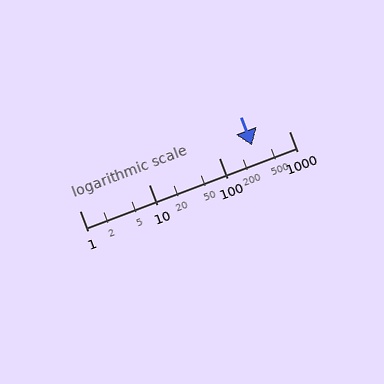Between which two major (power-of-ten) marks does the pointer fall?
The pointer is between 100 and 1000.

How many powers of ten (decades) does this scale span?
The scale spans 3 decades, from 1 to 1000.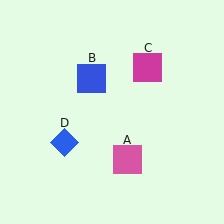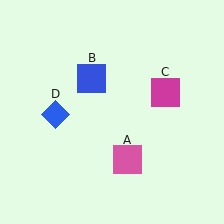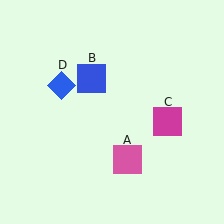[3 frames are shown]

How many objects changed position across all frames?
2 objects changed position: magenta square (object C), blue diamond (object D).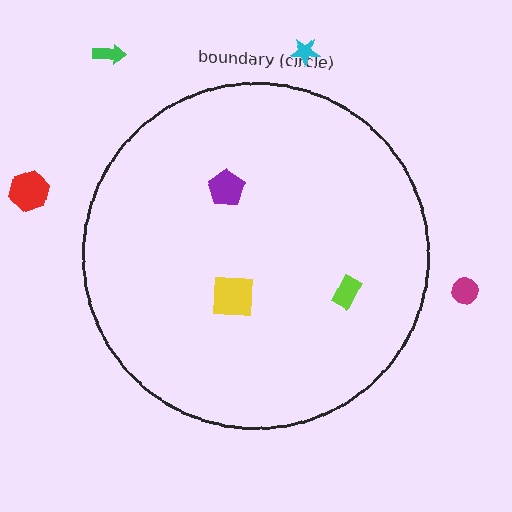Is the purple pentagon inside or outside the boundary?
Inside.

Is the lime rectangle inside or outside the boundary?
Inside.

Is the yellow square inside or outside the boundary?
Inside.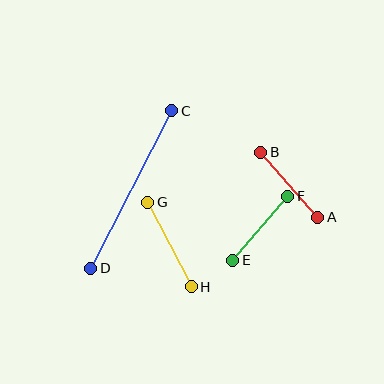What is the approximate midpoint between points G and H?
The midpoint is at approximately (169, 245) pixels.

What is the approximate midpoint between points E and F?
The midpoint is at approximately (260, 228) pixels.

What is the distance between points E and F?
The distance is approximately 84 pixels.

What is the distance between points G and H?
The distance is approximately 95 pixels.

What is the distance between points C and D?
The distance is approximately 177 pixels.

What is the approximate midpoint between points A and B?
The midpoint is at approximately (289, 185) pixels.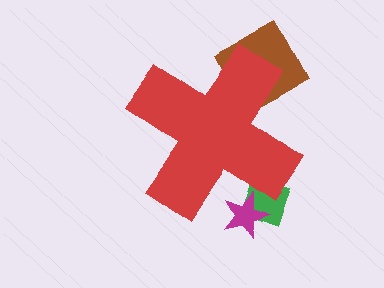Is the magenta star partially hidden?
Yes, the magenta star is partially hidden behind the red cross.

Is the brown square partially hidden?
Yes, the brown square is partially hidden behind the red cross.